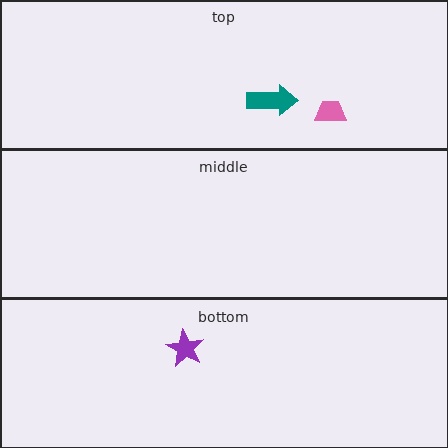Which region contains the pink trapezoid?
The top region.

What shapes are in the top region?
The teal arrow, the pink trapezoid.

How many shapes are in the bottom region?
1.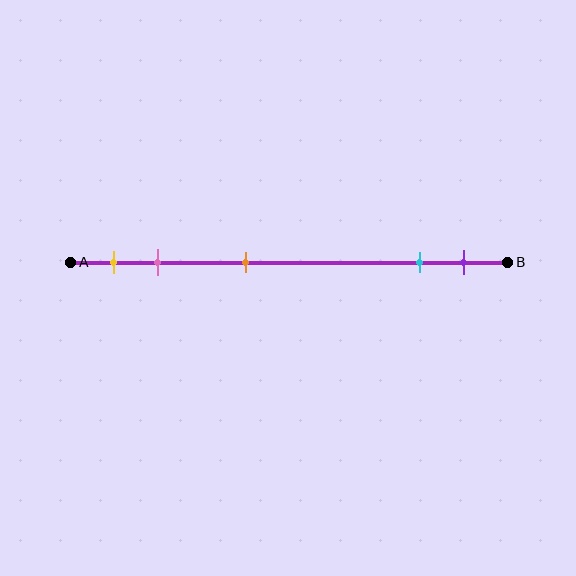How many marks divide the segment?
There are 5 marks dividing the segment.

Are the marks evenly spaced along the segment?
No, the marks are not evenly spaced.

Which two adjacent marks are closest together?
The cyan and purple marks are the closest adjacent pair.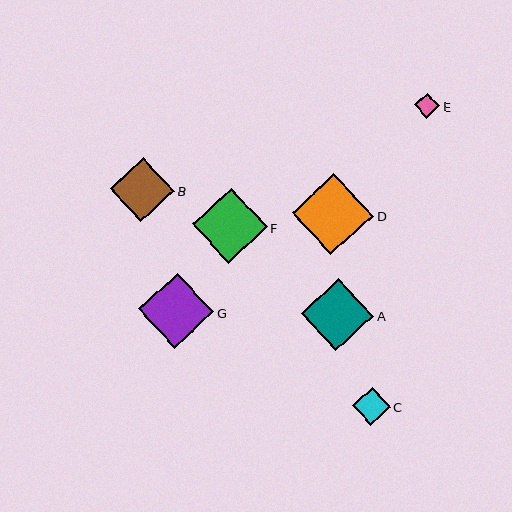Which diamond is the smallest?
Diamond E is the smallest with a size of approximately 26 pixels.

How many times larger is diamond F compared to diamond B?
Diamond F is approximately 1.2 times the size of diamond B.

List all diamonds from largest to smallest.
From largest to smallest: D, G, F, A, B, C, E.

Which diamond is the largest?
Diamond D is the largest with a size of approximately 81 pixels.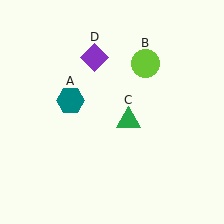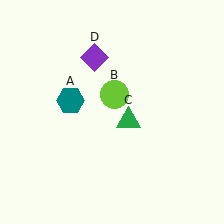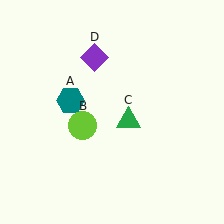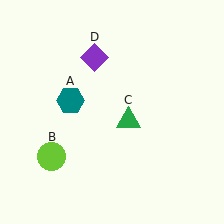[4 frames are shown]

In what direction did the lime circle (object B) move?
The lime circle (object B) moved down and to the left.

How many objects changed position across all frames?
1 object changed position: lime circle (object B).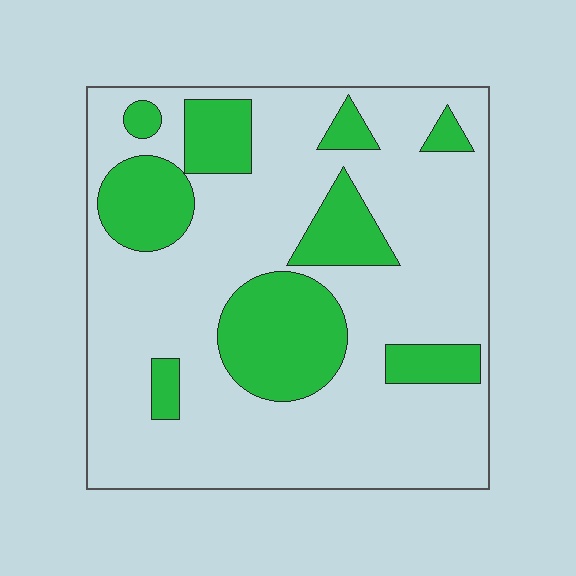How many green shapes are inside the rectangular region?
9.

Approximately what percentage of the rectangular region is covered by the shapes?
Approximately 25%.